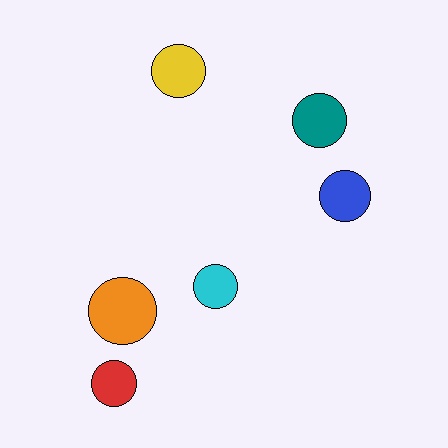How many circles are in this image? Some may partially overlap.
There are 6 circles.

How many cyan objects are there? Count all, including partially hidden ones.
There is 1 cyan object.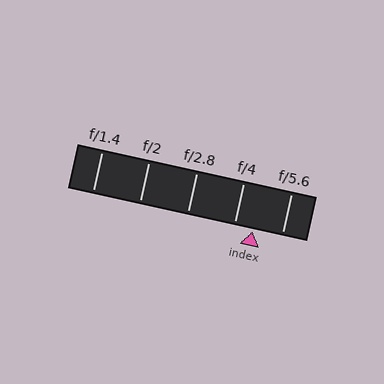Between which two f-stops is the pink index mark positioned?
The index mark is between f/4 and f/5.6.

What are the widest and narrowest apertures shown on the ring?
The widest aperture shown is f/1.4 and the narrowest is f/5.6.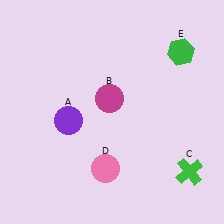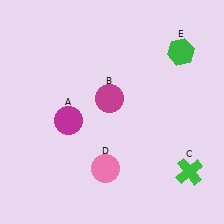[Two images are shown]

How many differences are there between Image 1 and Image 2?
There is 1 difference between the two images.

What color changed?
The circle (A) changed from purple in Image 1 to magenta in Image 2.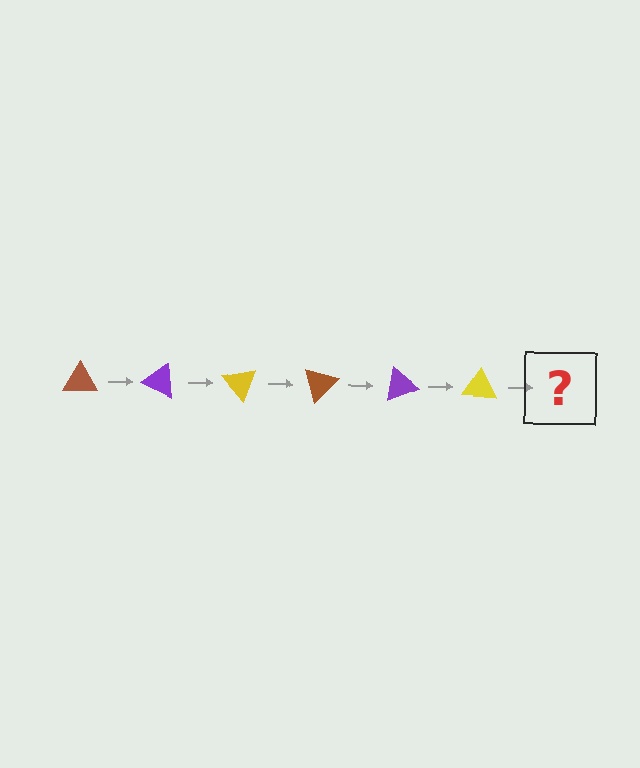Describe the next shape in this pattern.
It should be a brown triangle, rotated 150 degrees from the start.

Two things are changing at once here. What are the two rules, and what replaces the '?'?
The two rules are that it rotates 25 degrees each step and the color cycles through brown, purple, and yellow. The '?' should be a brown triangle, rotated 150 degrees from the start.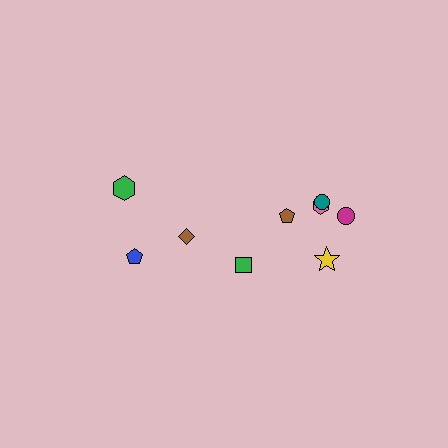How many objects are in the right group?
There are 6 objects.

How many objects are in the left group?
There are 3 objects.